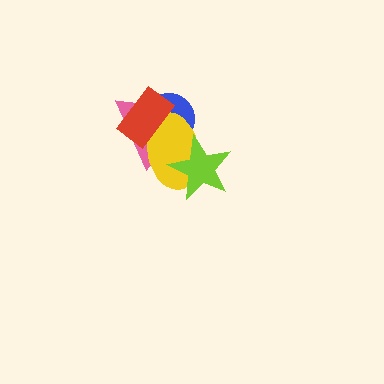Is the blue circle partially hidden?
Yes, it is partially covered by another shape.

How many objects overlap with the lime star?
2 objects overlap with the lime star.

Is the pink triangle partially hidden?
Yes, it is partially covered by another shape.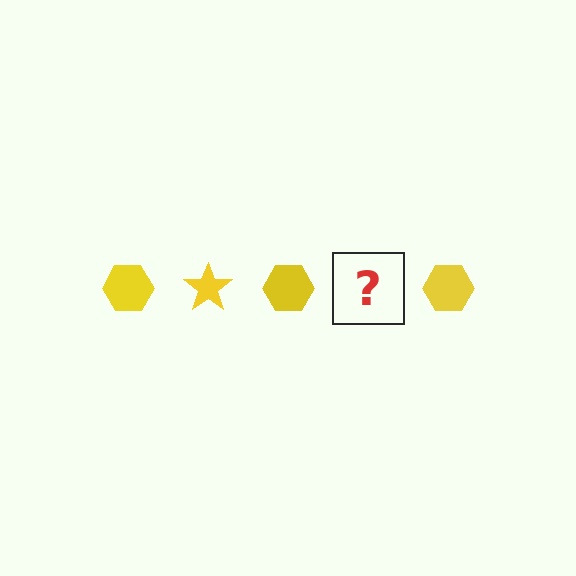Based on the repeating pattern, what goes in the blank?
The blank should be a yellow star.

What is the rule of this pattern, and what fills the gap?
The rule is that the pattern cycles through hexagon, star shapes in yellow. The gap should be filled with a yellow star.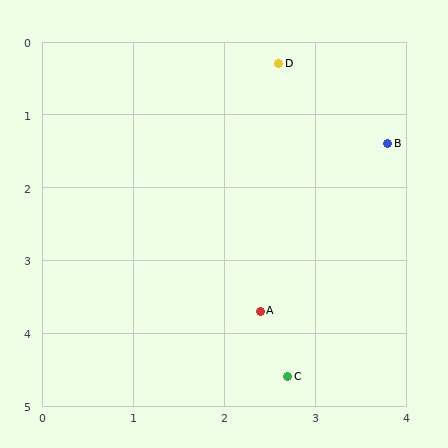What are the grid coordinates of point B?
Point B is at approximately (3.8, 1.4).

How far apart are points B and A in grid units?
Points B and A are about 2.7 grid units apart.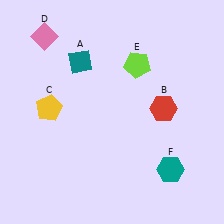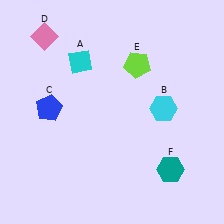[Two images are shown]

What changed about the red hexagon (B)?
In Image 1, B is red. In Image 2, it changed to cyan.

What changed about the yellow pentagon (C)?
In Image 1, C is yellow. In Image 2, it changed to blue.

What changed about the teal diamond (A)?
In Image 1, A is teal. In Image 2, it changed to cyan.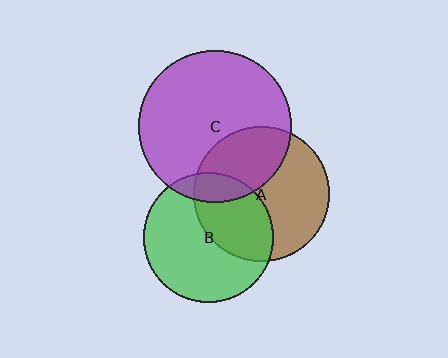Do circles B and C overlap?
Yes.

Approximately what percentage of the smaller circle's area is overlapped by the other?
Approximately 15%.